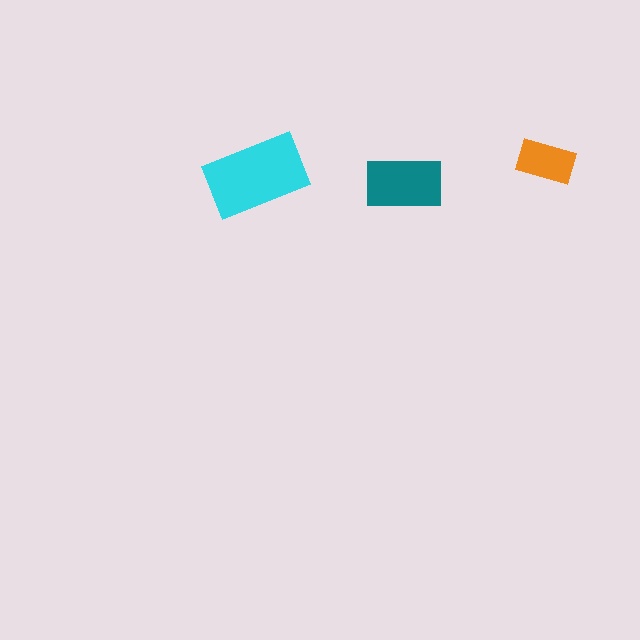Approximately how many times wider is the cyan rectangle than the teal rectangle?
About 1.5 times wider.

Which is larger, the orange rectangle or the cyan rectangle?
The cyan one.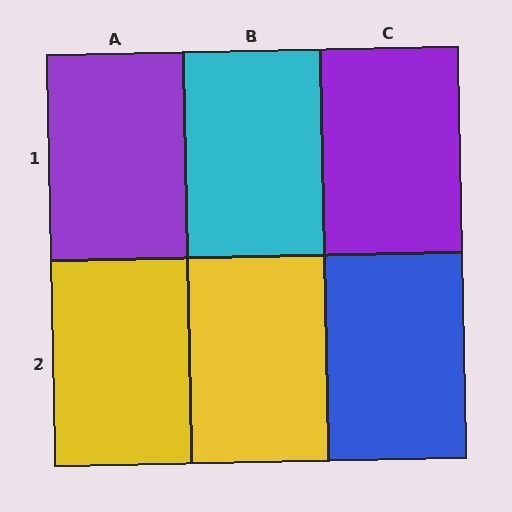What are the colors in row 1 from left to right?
Purple, cyan, purple.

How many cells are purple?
2 cells are purple.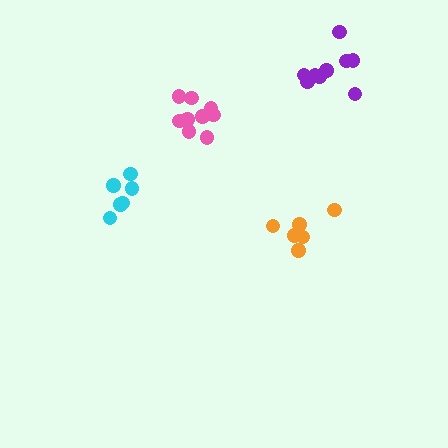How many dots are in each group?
Group 1: 6 dots, Group 2: 10 dots, Group 3: 6 dots, Group 4: 9 dots (31 total).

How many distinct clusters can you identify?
There are 4 distinct clusters.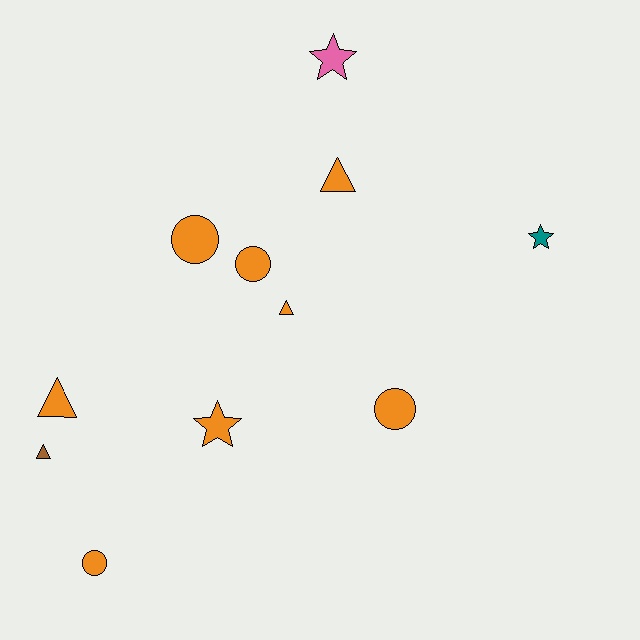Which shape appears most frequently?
Triangle, with 4 objects.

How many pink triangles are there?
There are no pink triangles.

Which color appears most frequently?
Orange, with 8 objects.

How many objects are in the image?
There are 11 objects.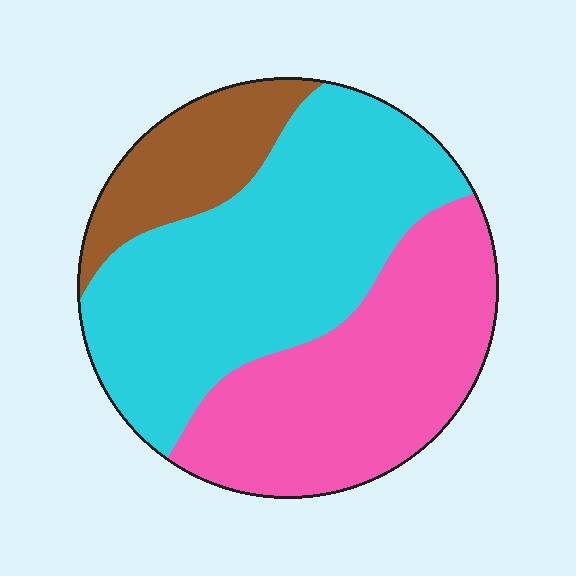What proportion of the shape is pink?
Pink covers 37% of the shape.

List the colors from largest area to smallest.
From largest to smallest: cyan, pink, brown.